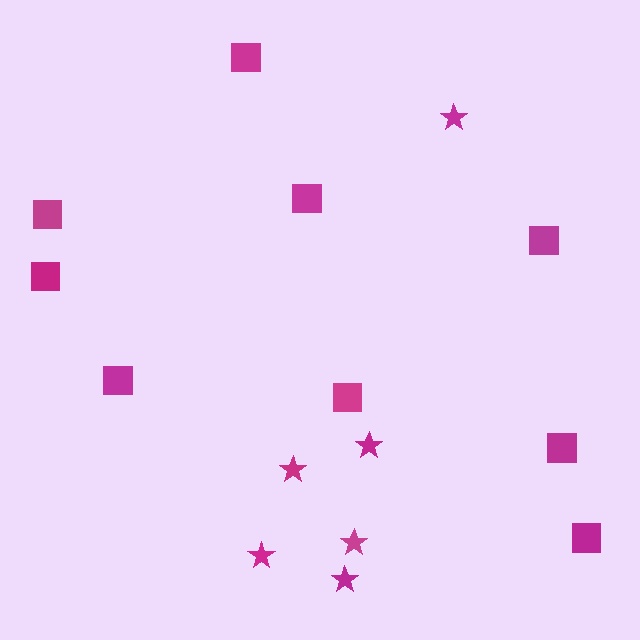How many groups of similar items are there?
There are 2 groups: one group of squares (9) and one group of stars (6).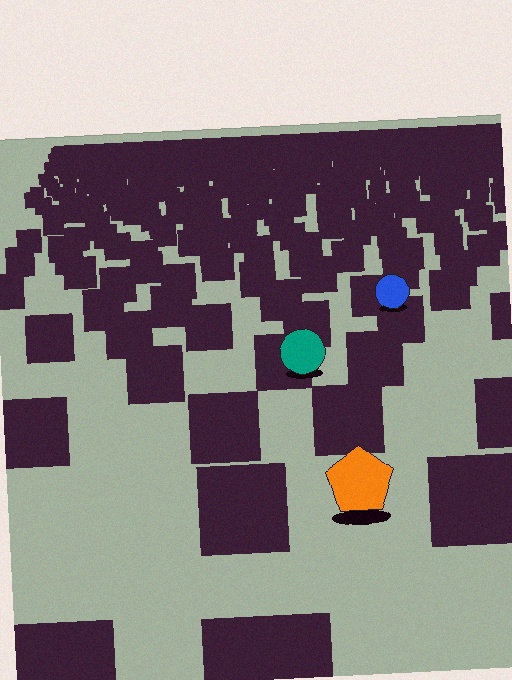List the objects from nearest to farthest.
From nearest to farthest: the orange pentagon, the teal circle, the blue circle.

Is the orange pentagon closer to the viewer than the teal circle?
Yes. The orange pentagon is closer — you can tell from the texture gradient: the ground texture is coarser near it.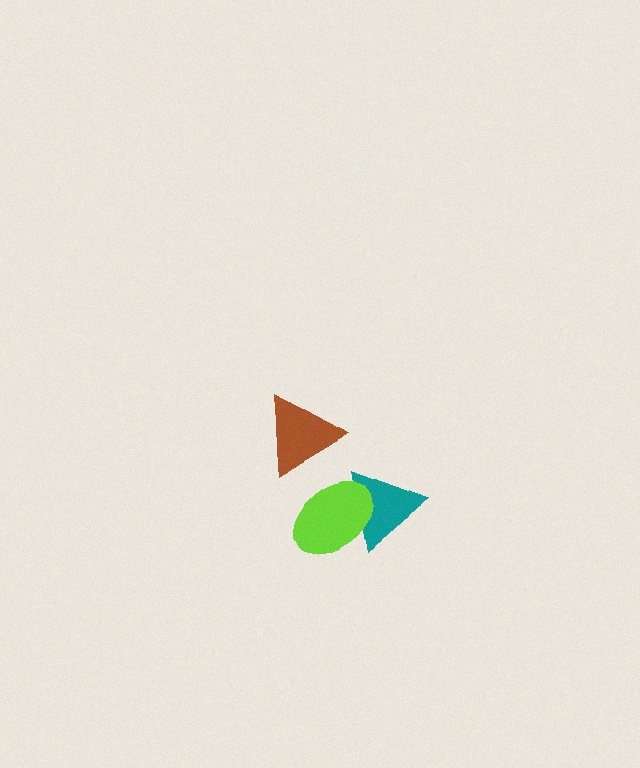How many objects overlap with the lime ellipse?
1 object overlaps with the lime ellipse.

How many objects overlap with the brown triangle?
0 objects overlap with the brown triangle.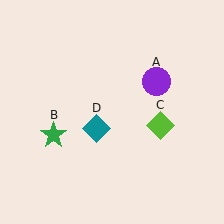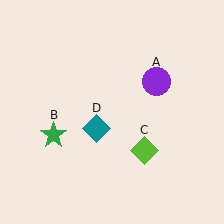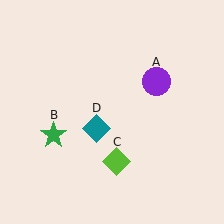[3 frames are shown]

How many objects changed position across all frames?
1 object changed position: lime diamond (object C).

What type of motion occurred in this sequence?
The lime diamond (object C) rotated clockwise around the center of the scene.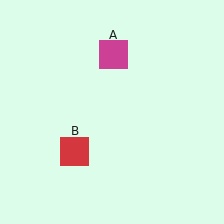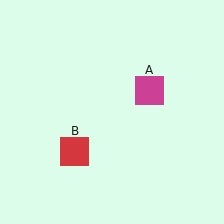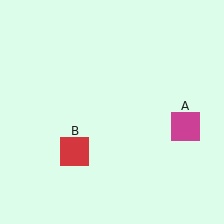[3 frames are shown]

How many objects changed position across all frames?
1 object changed position: magenta square (object A).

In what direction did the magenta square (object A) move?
The magenta square (object A) moved down and to the right.